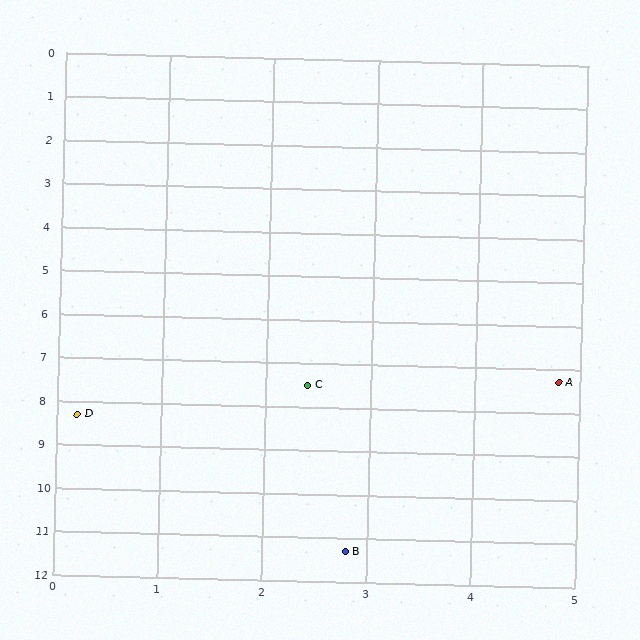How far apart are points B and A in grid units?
Points B and A are about 4.5 grid units apart.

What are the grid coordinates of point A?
Point A is at approximately (4.8, 7.3).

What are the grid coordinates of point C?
Point C is at approximately (2.4, 7.5).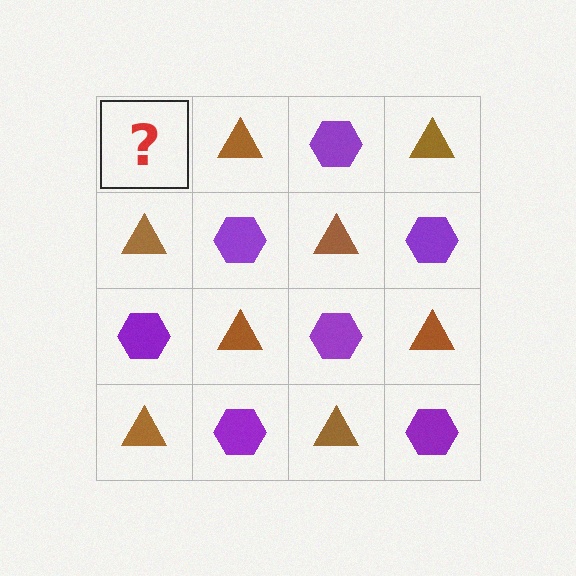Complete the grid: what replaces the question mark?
The question mark should be replaced with a purple hexagon.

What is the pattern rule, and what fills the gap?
The rule is that it alternates purple hexagon and brown triangle in a checkerboard pattern. The gap should be filled with a purple hexagon.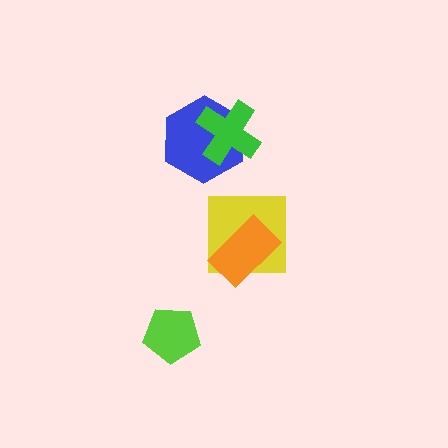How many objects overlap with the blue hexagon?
1 object overlaps with the blue hexagon.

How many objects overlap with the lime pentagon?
0 objects overlap with the lime pentagon.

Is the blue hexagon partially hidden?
Yes, it is partially covered by another shape.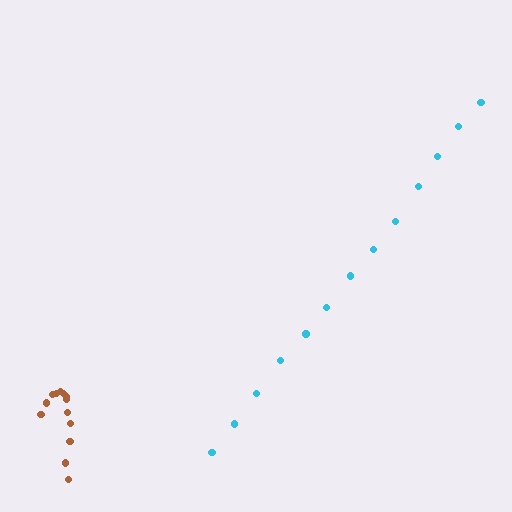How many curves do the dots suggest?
There are 2 distinct paths.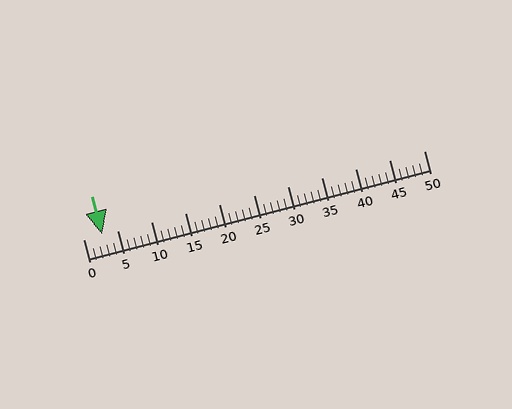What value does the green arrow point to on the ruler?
The green arrow points to approximately 3.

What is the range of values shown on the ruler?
The ruler shows values from 0 to 50.